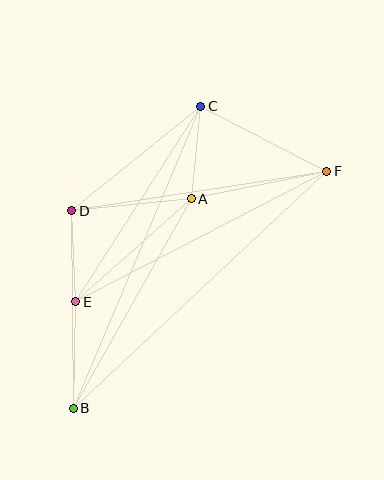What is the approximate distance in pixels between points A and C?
The distance between A and C is approximately 93 pixels.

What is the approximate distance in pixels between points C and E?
The distance between C and E is approximately 232 pixels.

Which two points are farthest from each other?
Points B and F are farthest from each other.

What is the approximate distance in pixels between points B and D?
The distance between B and D is approximately 197 pixels.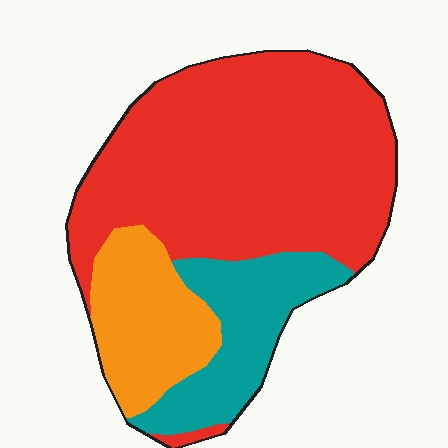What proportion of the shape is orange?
Orange covers 18% of the shape.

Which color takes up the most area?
Red, at roughly 65%.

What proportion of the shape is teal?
Teal covers roughly 20% of the shape.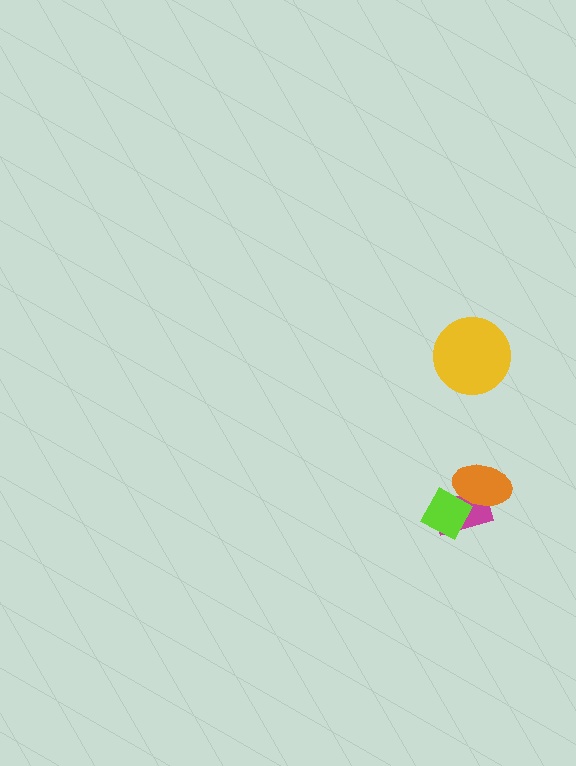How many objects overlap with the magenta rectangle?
2 objects overlap with the magenta rectangle.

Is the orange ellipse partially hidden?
Yes, it is partially covered by another shape.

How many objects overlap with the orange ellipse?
2 objects overlap with the orange ellipse.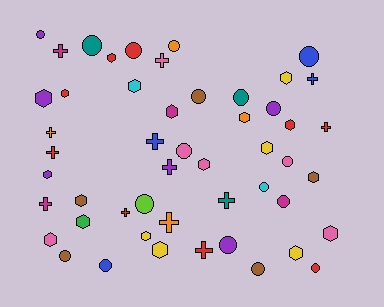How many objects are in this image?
There are 50 objects.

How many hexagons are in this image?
There are 19 hexagons.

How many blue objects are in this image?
There are 4 blue objects.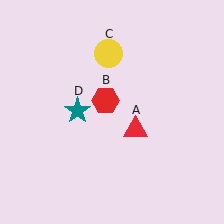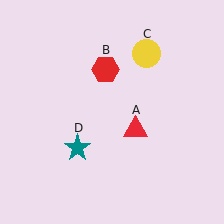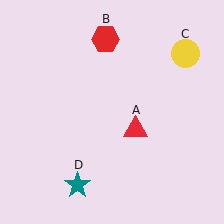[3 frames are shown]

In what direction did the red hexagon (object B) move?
The red hexagon (object B) moved up.